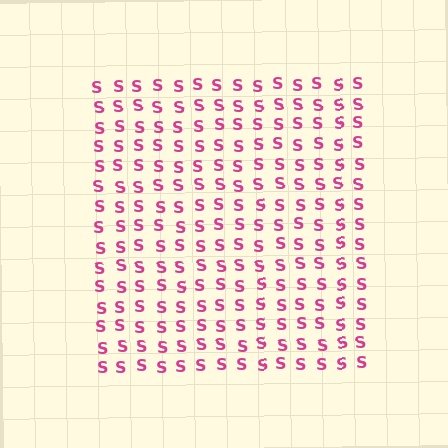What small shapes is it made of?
It is made of small letter S's.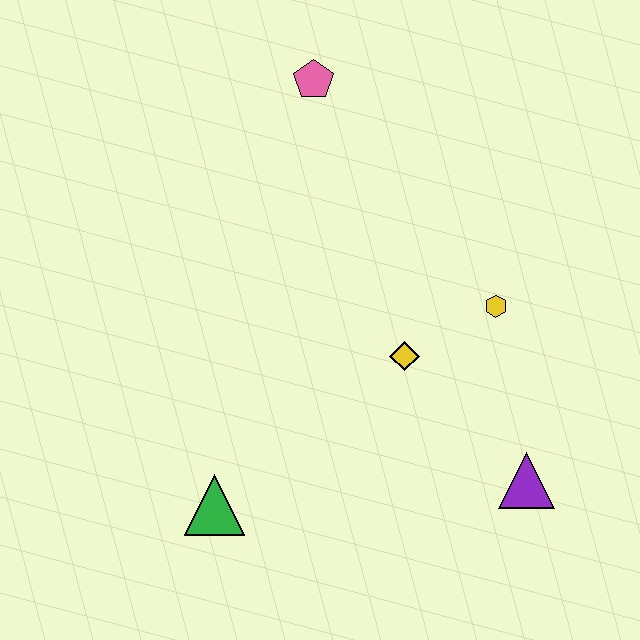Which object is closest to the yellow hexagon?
The yellow diamond is closest to the yellow hexagon.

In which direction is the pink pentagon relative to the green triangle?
The pink pentagon is above the green triangle.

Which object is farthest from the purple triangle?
The pink pentagon is farthest from the purple triangle.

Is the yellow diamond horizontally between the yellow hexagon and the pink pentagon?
Yes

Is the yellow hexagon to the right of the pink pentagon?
Yes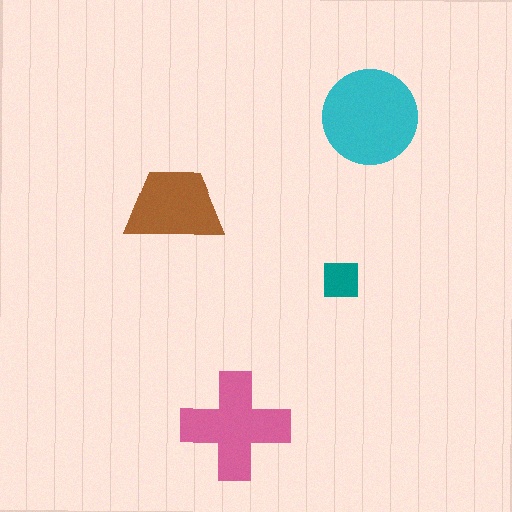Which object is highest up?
The cyan circle is topmost.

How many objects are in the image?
There are 4 objects in the image.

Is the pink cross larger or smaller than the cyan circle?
Smaller.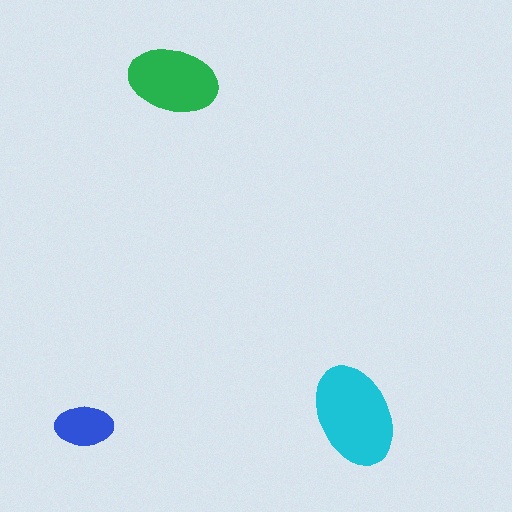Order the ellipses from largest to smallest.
the cyan one, the green one, the blue one.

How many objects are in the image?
There are 3 objects in the image.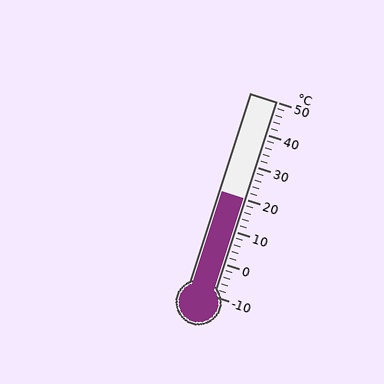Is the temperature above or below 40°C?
The temperature is below 40°C.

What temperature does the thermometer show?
The thermometer shows approximately 20°C.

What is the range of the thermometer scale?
The thermometer scale ranges from -10°C to 50°C.